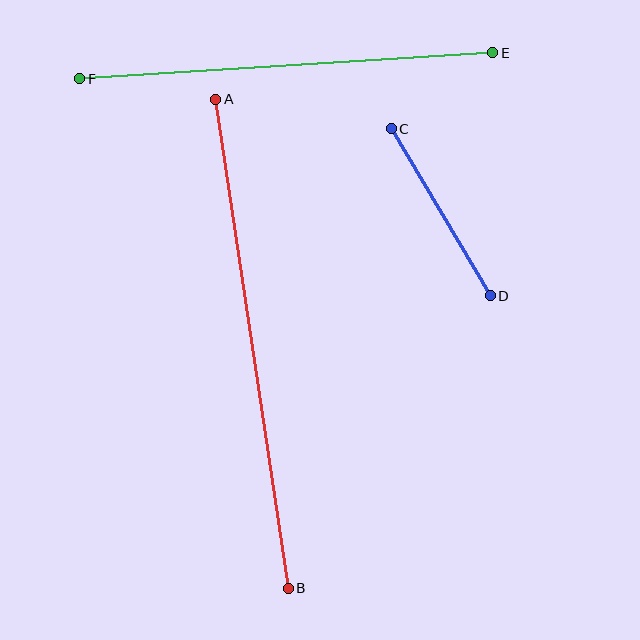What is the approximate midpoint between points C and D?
The midpoint is at approximately (441, 212) pixels.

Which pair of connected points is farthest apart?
Points A and B are farthest apart.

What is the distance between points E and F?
The distance is approximately 413 pixels.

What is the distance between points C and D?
The distance is approximately 194 pixels.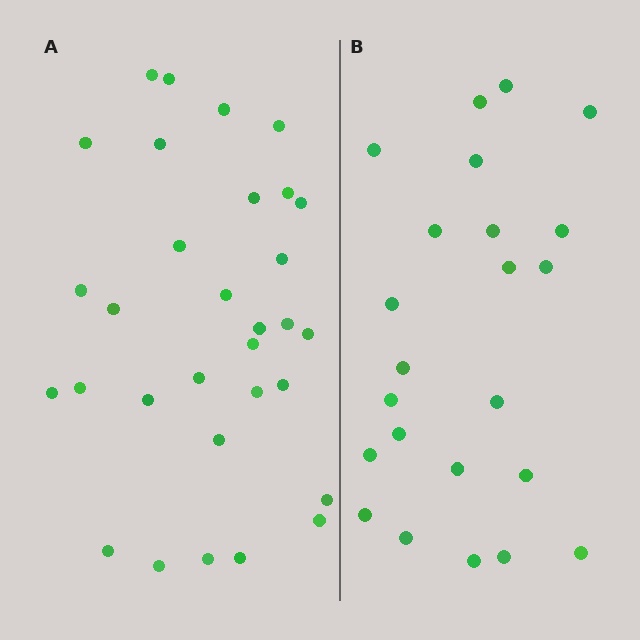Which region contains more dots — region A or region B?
Region A (the left region) has more dots.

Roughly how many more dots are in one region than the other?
Region A has roughly 8 or so more dots than region B.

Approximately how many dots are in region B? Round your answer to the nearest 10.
About 20 dots. (The exact count is 23, which rounds to 20.)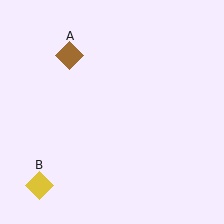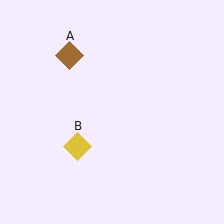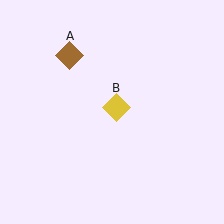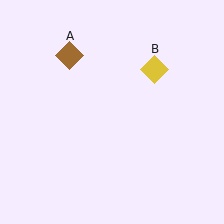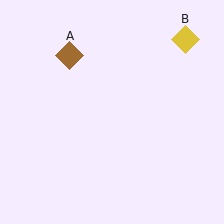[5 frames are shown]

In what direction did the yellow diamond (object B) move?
The yellow diamond (object B) moved up and to the right.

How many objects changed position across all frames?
1 object changed position: yellow diamond (object B).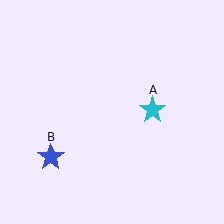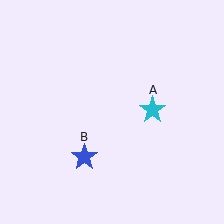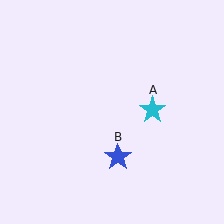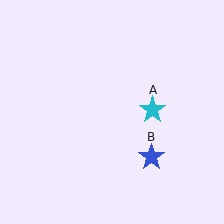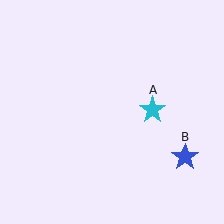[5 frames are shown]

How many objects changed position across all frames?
1 object changed position: blue star (object B).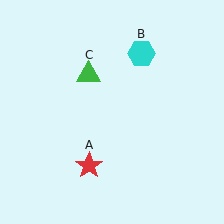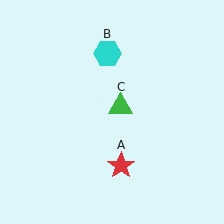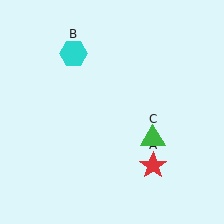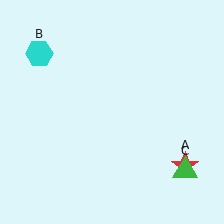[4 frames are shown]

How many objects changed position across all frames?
3 objects changed position: red star (object A), cyan hexagon (object B), green triangle (object C).